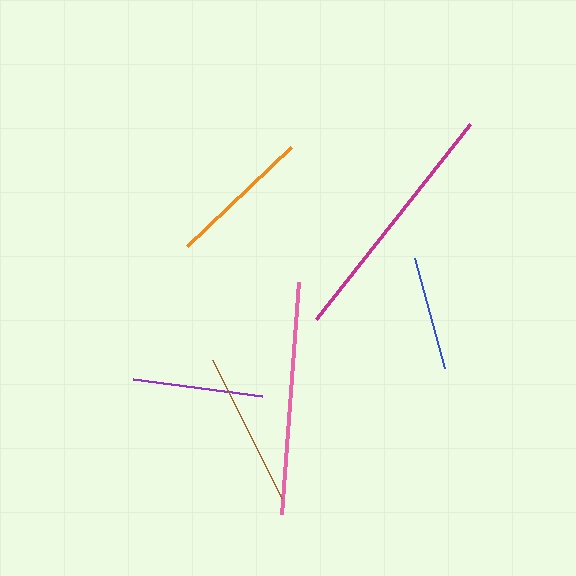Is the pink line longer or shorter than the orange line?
The pink line is longer than the orange line.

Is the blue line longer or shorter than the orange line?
The orange line is longer than the blue line.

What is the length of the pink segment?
The pink segment is approximately 232 pixels long.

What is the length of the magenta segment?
The magenta segment is approximately 249 pixels long.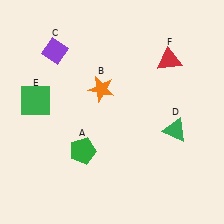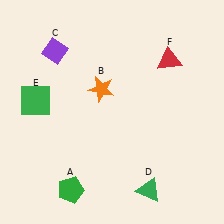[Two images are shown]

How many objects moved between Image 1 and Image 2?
2 objects moved between the two images.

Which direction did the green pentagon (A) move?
The green pentagon (A) moved down.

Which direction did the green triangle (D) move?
The green triangle (D) moved down.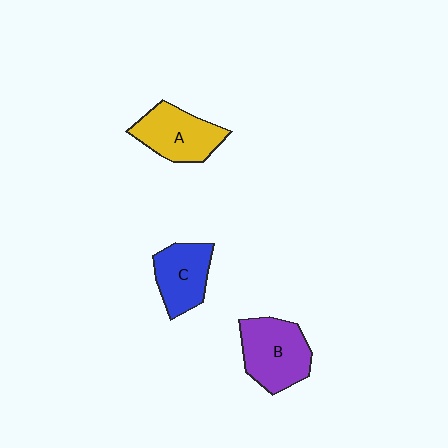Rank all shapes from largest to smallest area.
From largest to smallest: B (purple), A (yellow), C (blue).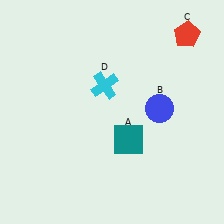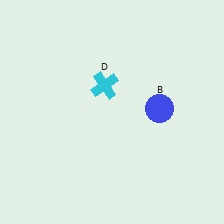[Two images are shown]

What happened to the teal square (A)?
The teal square (A) was removed in Image 2. It was in the bottom-right area of Image 1.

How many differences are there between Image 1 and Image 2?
There are 2 differences between the two images.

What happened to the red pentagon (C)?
The red pentagon (C) was removed in Image 2. It was in the top-right area of Image 1.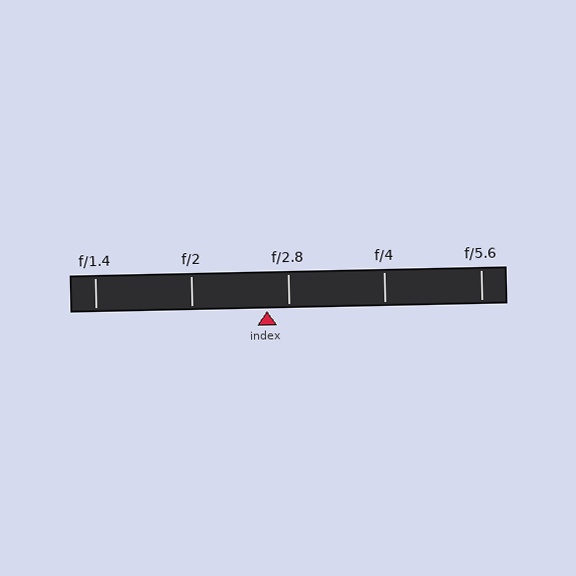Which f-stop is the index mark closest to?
The index mark is closest to f/2.8.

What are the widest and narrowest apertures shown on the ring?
The widest aperture shown is f/1.4 and the narrowest is f/5.6.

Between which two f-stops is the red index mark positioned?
The index mark is between f/2 and f/2.8.